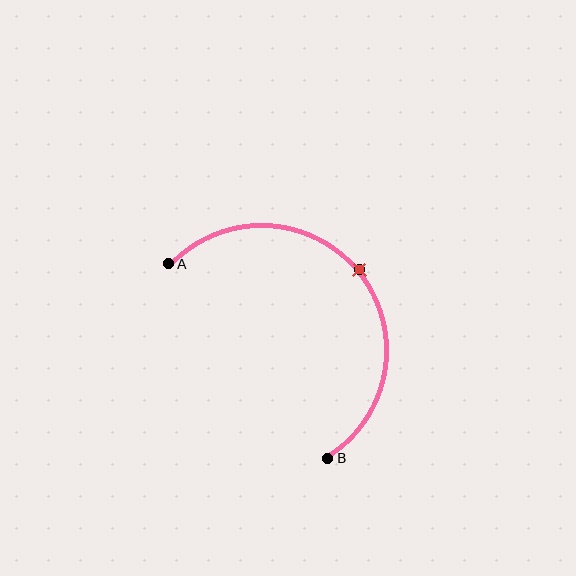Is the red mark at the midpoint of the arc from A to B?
Yes. The red mark lies on the arc at equal arc-length from both A and B — it is the arc midpoint.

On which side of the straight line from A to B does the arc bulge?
The arc bulges above and to the right of the straight line connecting A and B.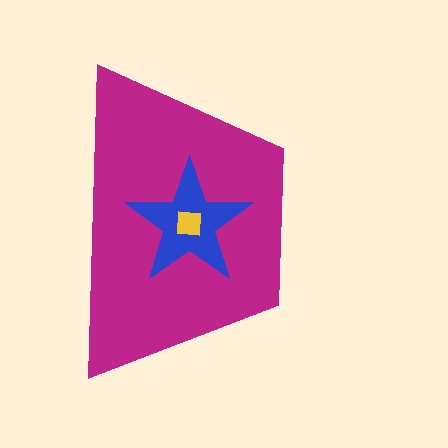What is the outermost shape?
The magenta trapezoid.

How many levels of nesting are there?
3.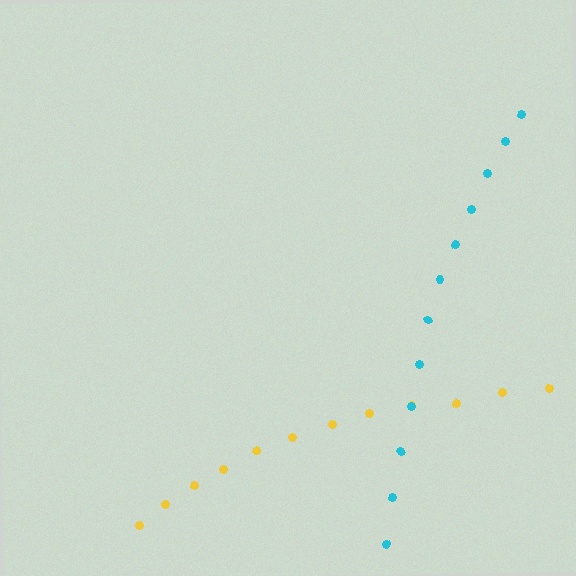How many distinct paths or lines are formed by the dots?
There are 2 distinct paths.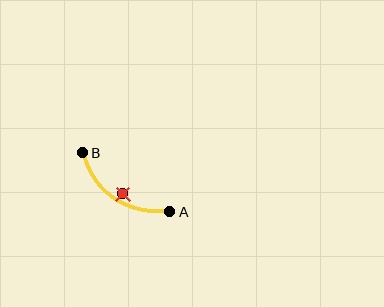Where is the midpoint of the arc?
The arc midpoint is the point on the curve farthest from the straight line joining A and B. It sits below and to the left of that line.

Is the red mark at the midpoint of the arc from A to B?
No — the red mark does not lie on the arc at all. It sits slightly inside the curve.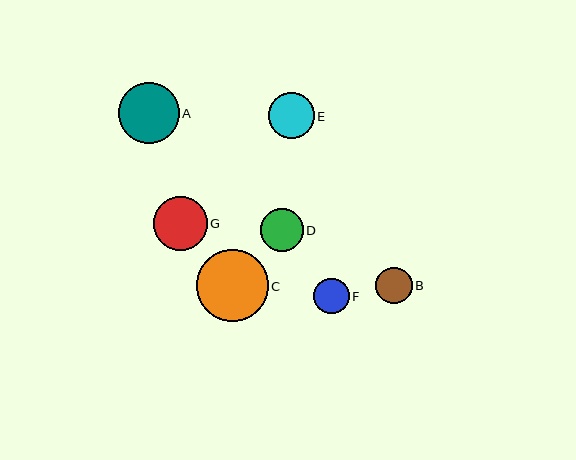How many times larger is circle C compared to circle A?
Circle C is approximately 1.2 times the size of circle A.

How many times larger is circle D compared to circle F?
Circle D is approximately 1.2 times the size of circle F.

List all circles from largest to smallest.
From largest to smallest: C, A, G, E, D, B, F.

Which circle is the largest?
Circle C is the largest with a size of approximately 72 pixels.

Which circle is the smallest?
Circle F is the smallest with a size of approximately 36 pixels.